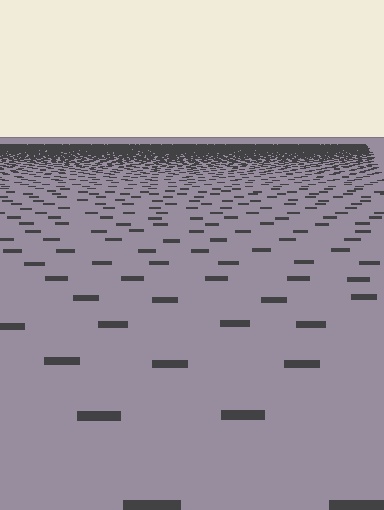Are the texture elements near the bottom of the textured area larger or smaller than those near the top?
Larger. Near the bottom, elements are closer to the viewer and appear at a bigger on-screen size.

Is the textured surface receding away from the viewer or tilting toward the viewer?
The surface is receding away from the viewer. Texture elements get smaller and denser toward the top.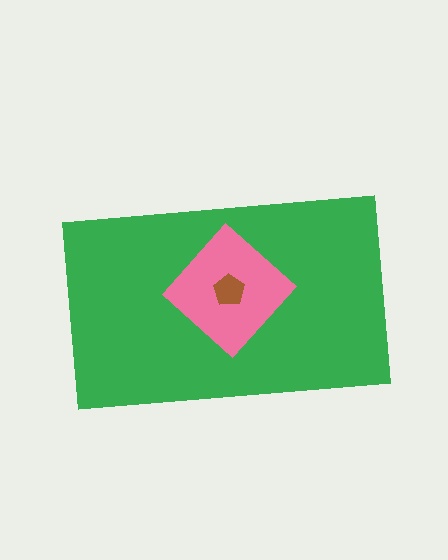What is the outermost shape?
The green rectangle.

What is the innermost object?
The brown pentagon.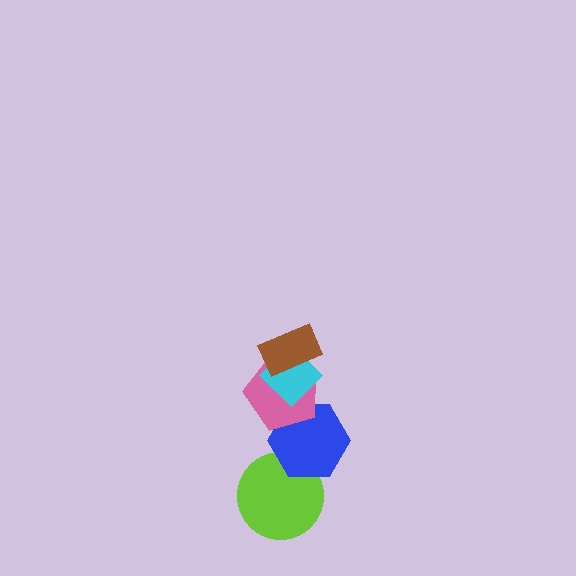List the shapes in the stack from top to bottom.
From top to bottom: the brown rectangle, the cyan diamond, the pink pentagon, the blue hexagon, the lime circle.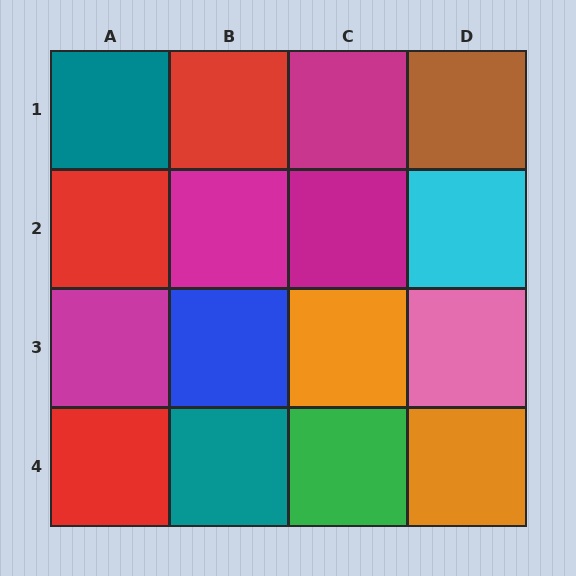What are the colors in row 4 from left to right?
Red, teal, green, orange.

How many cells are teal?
2 cells are teal.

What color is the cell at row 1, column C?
Magenta.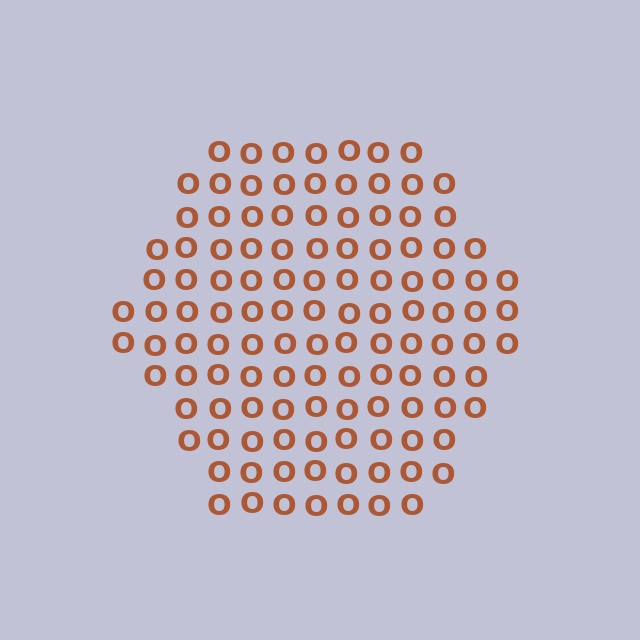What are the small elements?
The small elements are letter O's.